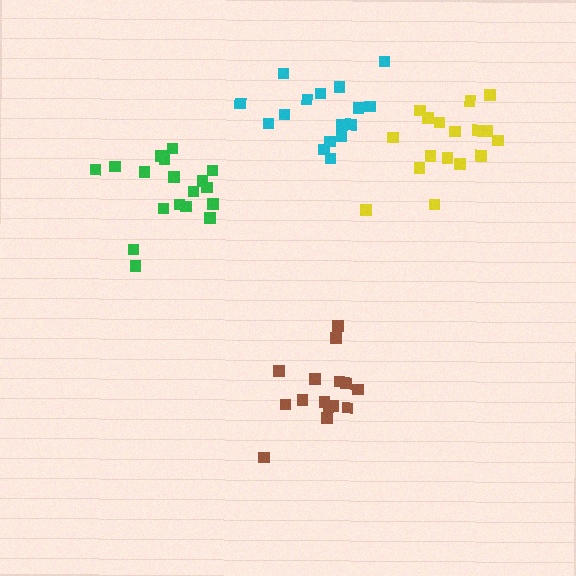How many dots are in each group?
Group 1: 18 dots, Group 2: 17 dots, Group 3: 15 dots, Group 4: 16 dots (66 total).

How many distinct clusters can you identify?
There are 4 distinct clusters.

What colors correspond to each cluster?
The clusters are colored: green, yellow, brown, cyan.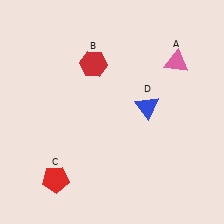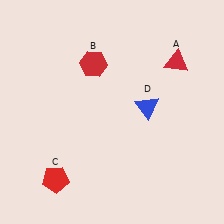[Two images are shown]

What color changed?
The triangle (A) changed from pink in Image 1 to red in Image 2.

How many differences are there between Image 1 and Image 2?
There is 1 difference between the two images.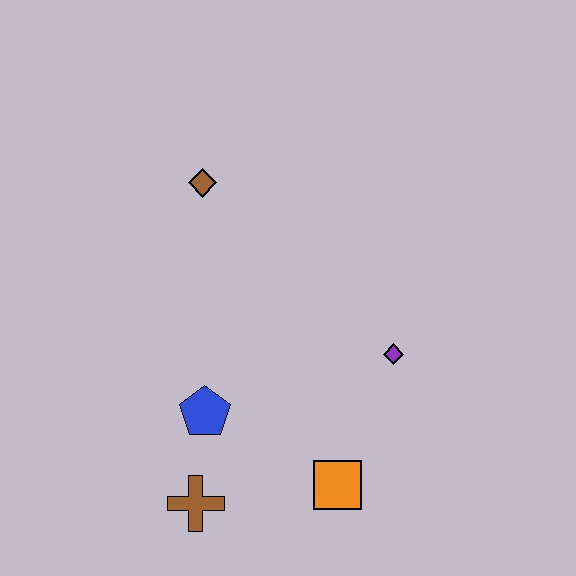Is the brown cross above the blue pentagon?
No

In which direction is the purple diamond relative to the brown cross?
The purple diamond is to the right of the brown cross.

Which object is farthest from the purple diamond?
The brown diamond is farthest from the purple diamond.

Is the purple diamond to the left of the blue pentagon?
No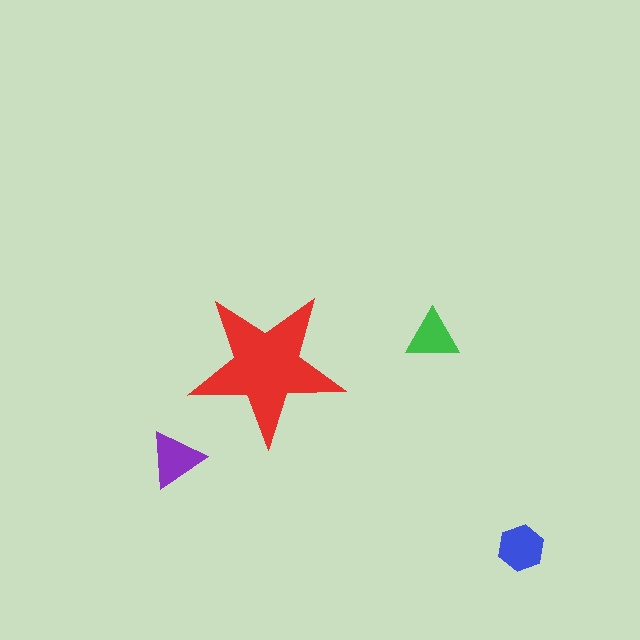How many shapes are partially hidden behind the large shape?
0 shapes are partially hidden.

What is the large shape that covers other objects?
A red star.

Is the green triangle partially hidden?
No, the green triangle is fully visible.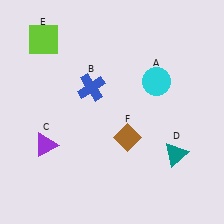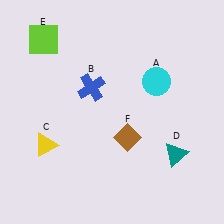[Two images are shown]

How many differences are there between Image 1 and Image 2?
There is 1 difference between the two images.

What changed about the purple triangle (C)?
In Image 1, C is purple. In Image 2, it changed to yellow.